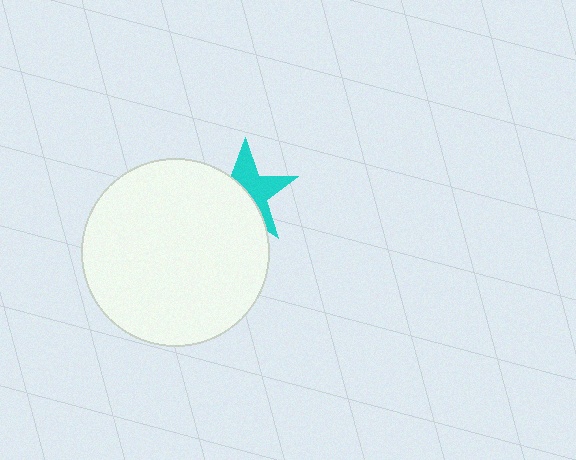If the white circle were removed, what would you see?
You would see the complete cyan star.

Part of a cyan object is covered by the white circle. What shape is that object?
It is a star.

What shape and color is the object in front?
The object in front is a white circle.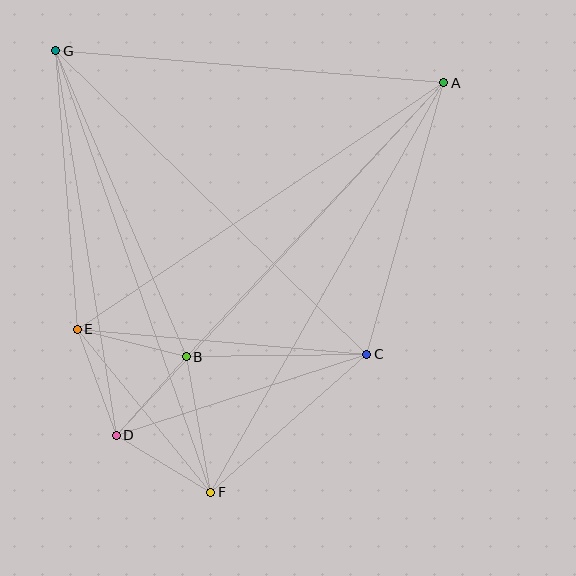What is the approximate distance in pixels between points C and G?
The distance between C and G is approximately 435 pixels.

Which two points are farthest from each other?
Points A and D are farthest from each other.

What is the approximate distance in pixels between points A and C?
The distance between A and C is approximately 282 pixels.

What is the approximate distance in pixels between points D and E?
The distance between D and E is approximately 113 pixels.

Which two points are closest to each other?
Points B and D are closest to each other.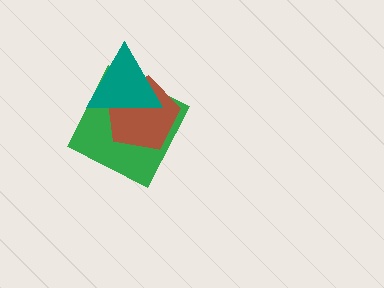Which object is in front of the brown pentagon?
The teal triangle is in front of the brown pentagon.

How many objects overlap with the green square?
2 objects overlap with the green square.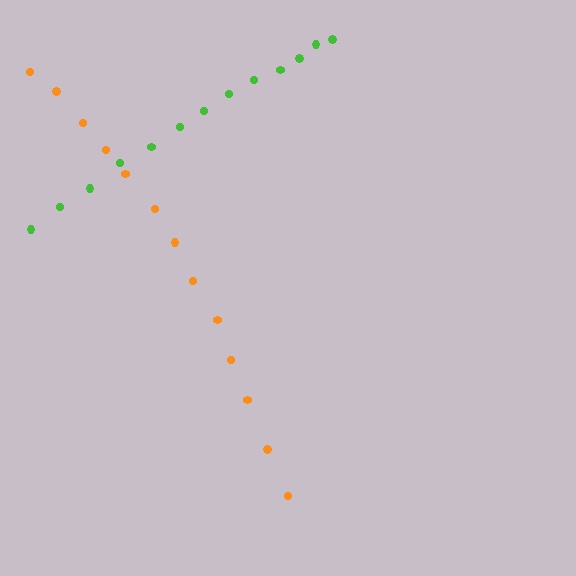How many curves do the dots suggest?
There are 2 distinct paths.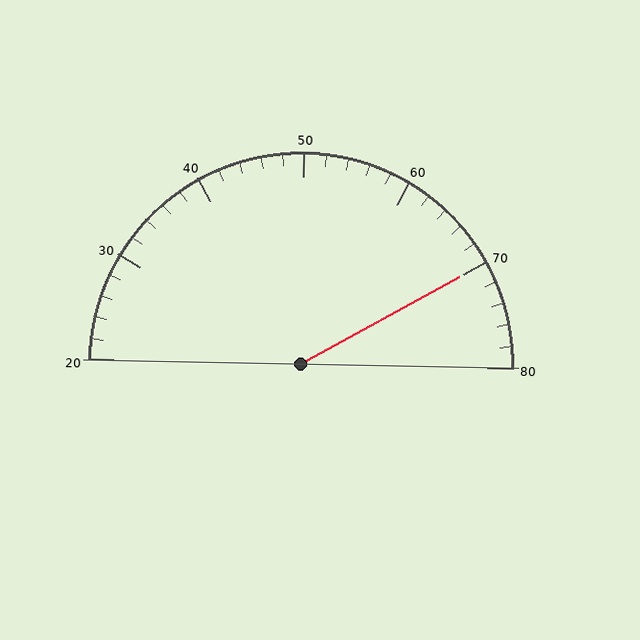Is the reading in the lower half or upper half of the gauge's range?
The reading is in the upper half of the range (20 to 80).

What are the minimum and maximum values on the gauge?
The gauge ranges from 20 to 80.